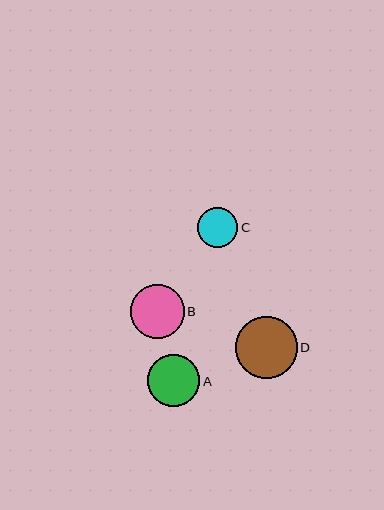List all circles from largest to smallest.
From largest to smallest: D, B, A, C.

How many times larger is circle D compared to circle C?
Circle D is approximately 1.6 times the size of circle C.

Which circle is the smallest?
Circle C is the smallest with a size of approximately 40 pixels.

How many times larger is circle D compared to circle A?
Circle D is approximately 1.2 times the size of circle A.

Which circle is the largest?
Circle D is the largest with a size of approximately 62 pixels.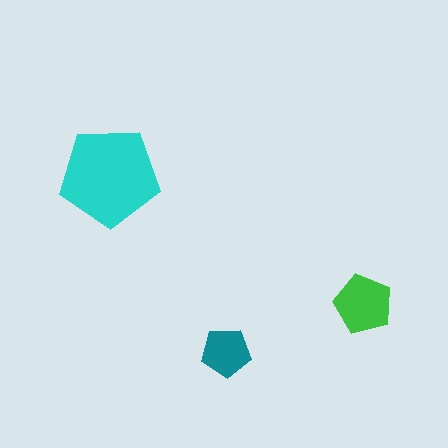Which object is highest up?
The cyan pentagon is topmost.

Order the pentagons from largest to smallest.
the cyan one, the green one, the teal one.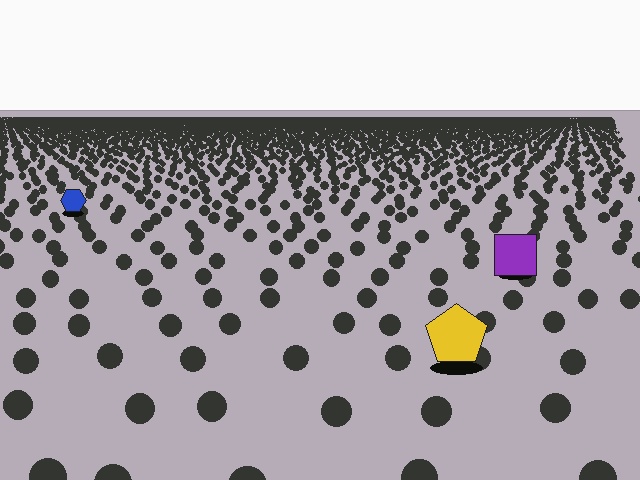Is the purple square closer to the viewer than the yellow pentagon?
No. The yellow pentagon is closer — you can tell from the texture gradient: the ground texture is coarser near it.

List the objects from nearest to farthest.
From nearest to farthest: the yellow pentagon, the purple square, the blue hexagon.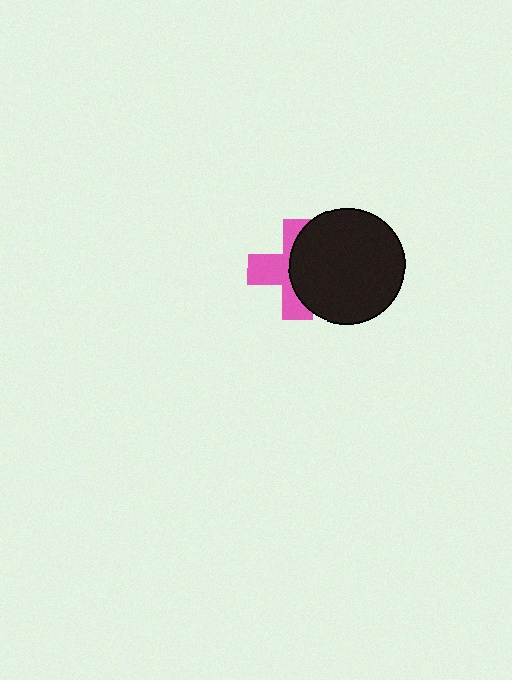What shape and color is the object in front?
The object in front is a black circle.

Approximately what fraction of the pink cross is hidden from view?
Roughly 52% of the pink cross is hidden behind the black circle.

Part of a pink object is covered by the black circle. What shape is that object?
It is a cross.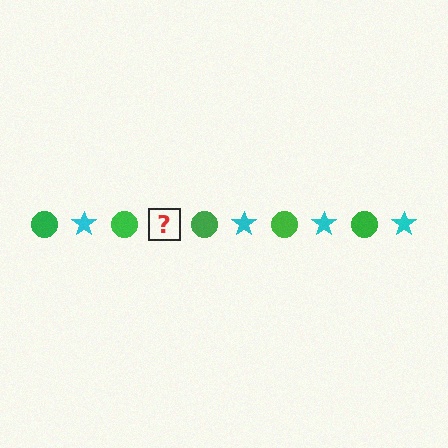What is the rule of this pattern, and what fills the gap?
The rule is that the pattern alternates between green circle and cyan star. The gap should be filled with a cyan star.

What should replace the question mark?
The question mark should be replaced with a cyan star.